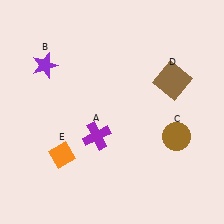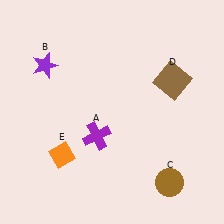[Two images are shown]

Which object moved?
The brown circle (C) moved down.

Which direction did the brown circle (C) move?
The brown circle (C) moved down.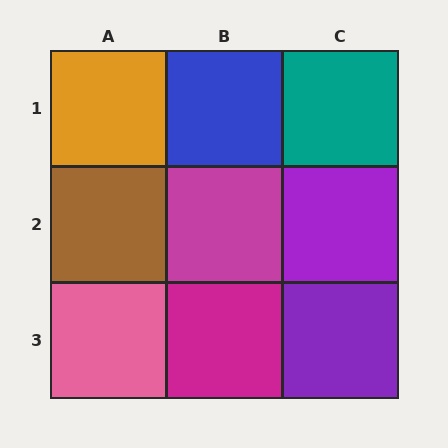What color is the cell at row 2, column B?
Magenta.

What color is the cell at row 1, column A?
Orange.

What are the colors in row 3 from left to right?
Pink, magenta, purple.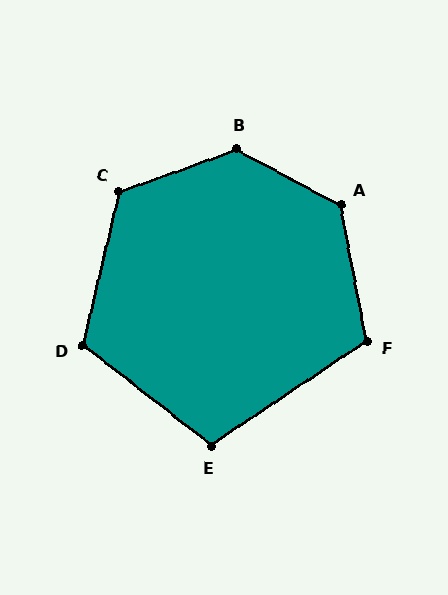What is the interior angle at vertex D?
Approximately 115 degrees (obtuse).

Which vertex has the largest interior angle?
B, at approximately 132 degrees.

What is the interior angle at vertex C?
Approximately 123 degrees (obtuse).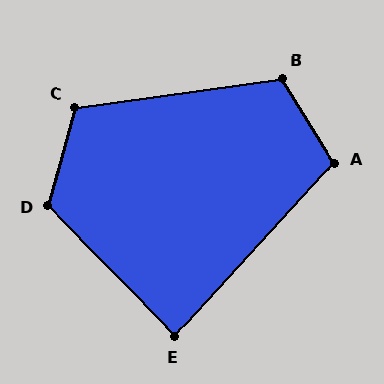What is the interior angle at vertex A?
Approximately 106 degrees (obtuse).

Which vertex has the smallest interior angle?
E, at approximately 87 degrees.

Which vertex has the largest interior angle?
D, at approximately 120 degrees.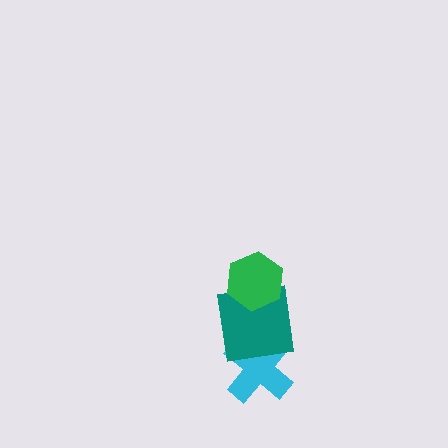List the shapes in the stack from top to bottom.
From top to bottom: the green hexagon, the teal square, the cyan cross.